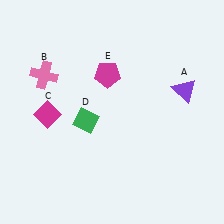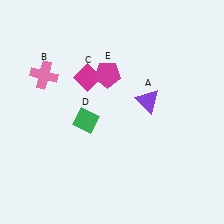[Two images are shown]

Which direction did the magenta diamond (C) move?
The magenta diamond (C) moved right.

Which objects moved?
The objects that moved are: the purple triangle (A), the magenta diamond (C).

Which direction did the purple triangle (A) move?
The purple triangle (A) moved left.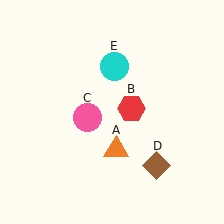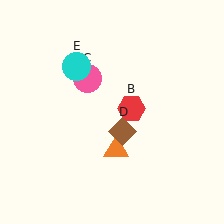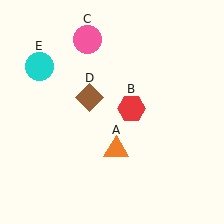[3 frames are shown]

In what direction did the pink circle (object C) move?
The pink circle (object C) moved up.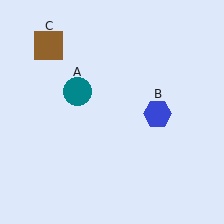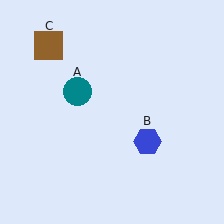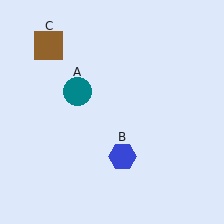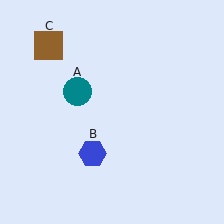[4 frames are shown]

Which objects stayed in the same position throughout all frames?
Teal circle (object A) and brown square (object C) remained stationary.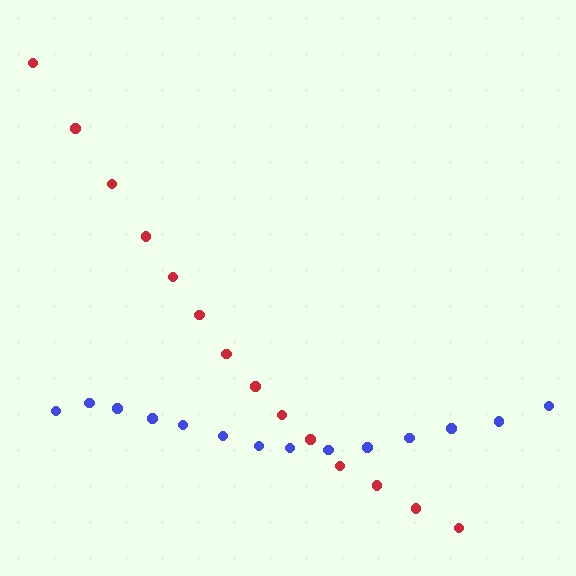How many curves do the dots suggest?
There are 2 distinct paths.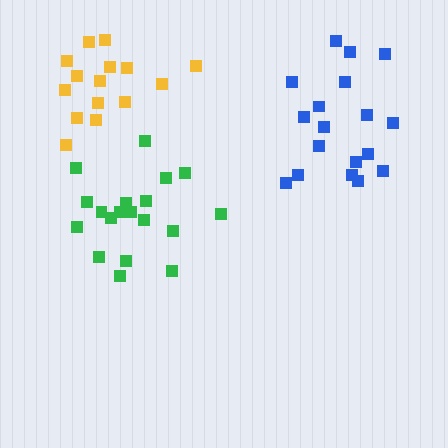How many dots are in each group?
Group 1: 19 dots, Group 2: 15 dots, Group 3: 18 dots (52 total).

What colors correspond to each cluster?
The clusters are colored: green, yellow, blue.